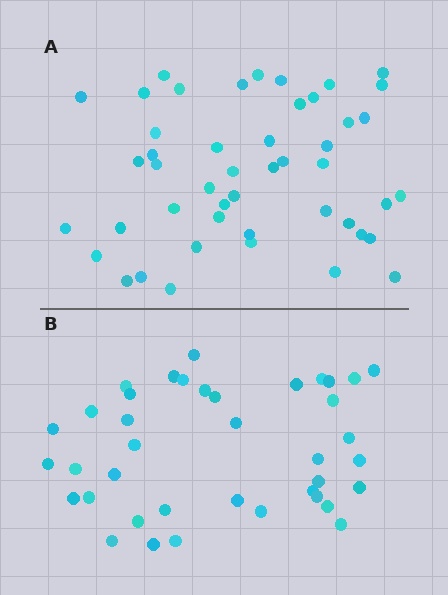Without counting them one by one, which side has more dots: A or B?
Region A (the top region) has more dots.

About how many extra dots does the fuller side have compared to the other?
Region A has roughly 8 or so more dots than region B.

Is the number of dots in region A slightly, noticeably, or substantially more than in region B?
Region A has only slightly more — the two regions are fairly close. The ratio is roughly 1.2 to 1.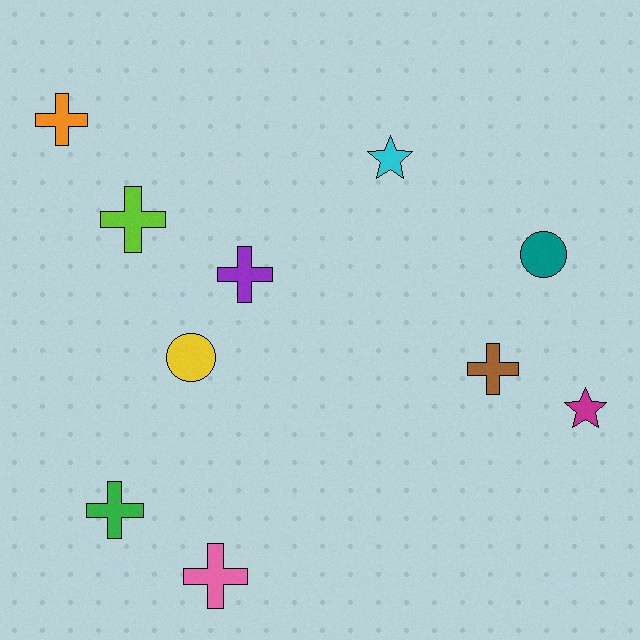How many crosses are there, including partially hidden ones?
There are 6 crosses.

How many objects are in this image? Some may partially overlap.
There are 10 objects.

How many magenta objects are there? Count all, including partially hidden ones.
There is 1 magenta object.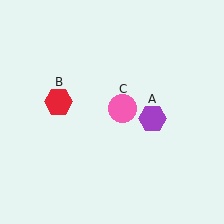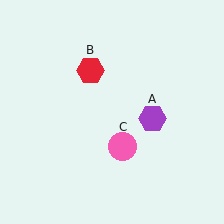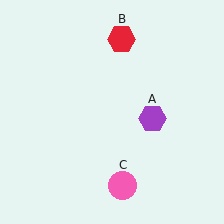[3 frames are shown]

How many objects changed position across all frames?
2 objects changed position: red hexagon (object B), pink circle (object C).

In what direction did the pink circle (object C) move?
The pink circle (object C) moved down.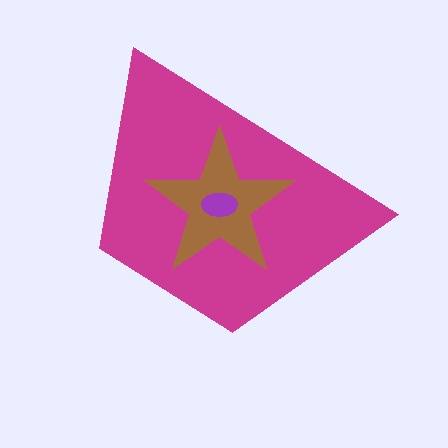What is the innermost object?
The purple ellipse.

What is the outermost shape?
The magenta trapezoid.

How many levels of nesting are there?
3.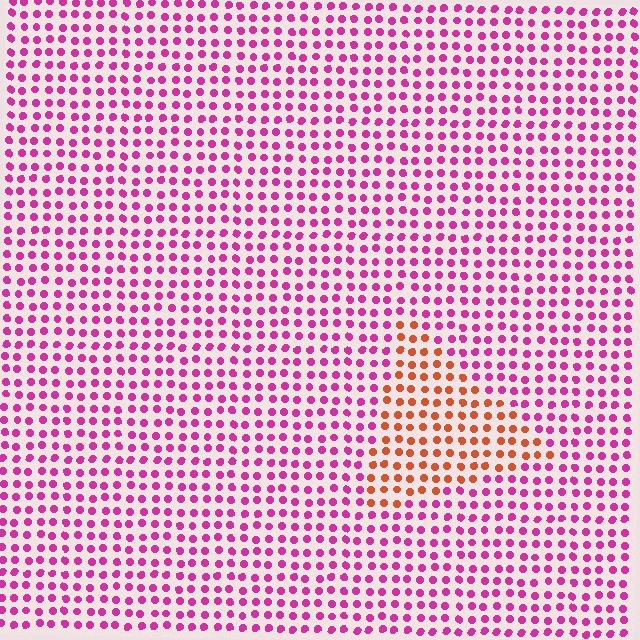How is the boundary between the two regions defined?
The boundary is defined purely by a slight shift in hue (about 55 degrees). Spacing, size, and orientation are identical on both sides.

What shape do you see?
I see a triangle.